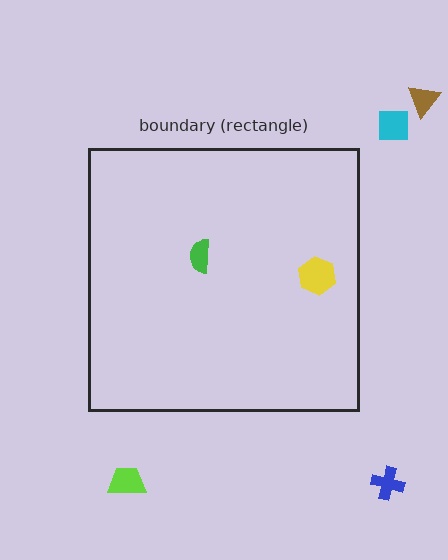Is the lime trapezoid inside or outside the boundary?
Outside.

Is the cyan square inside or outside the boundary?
Outside.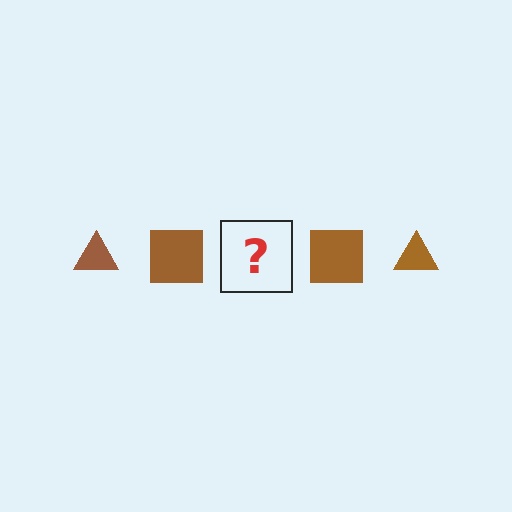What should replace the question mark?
The question mark should be replaced with a brown triangle.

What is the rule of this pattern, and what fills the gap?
The rule is that the pattern cycles through triangle, square shapes in brown. The gap should be filled with a brown triangle.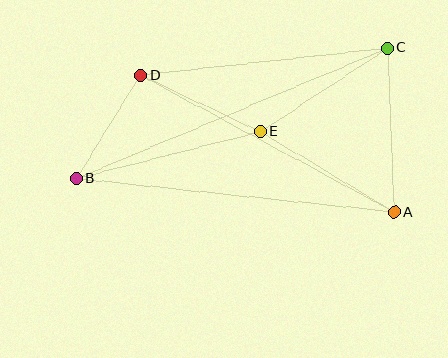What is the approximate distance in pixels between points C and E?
The distance between C and E is approximately 152 pixels.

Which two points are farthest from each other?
Points B and C are farthest from each other.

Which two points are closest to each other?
Points B and D are closest to each other.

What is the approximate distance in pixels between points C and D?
The distance between C and D is approximately 249 pixels.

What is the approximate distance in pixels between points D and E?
The distance between D and E is approximately 132 pixels.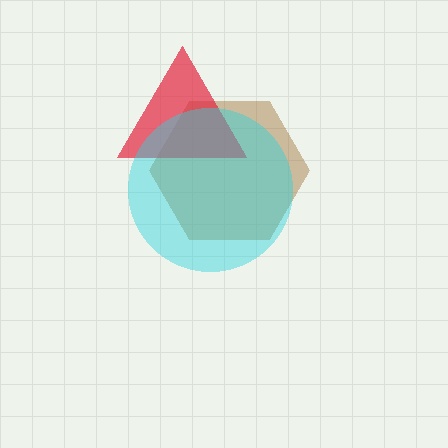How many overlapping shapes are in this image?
There are 3 overlapping shapes in the image.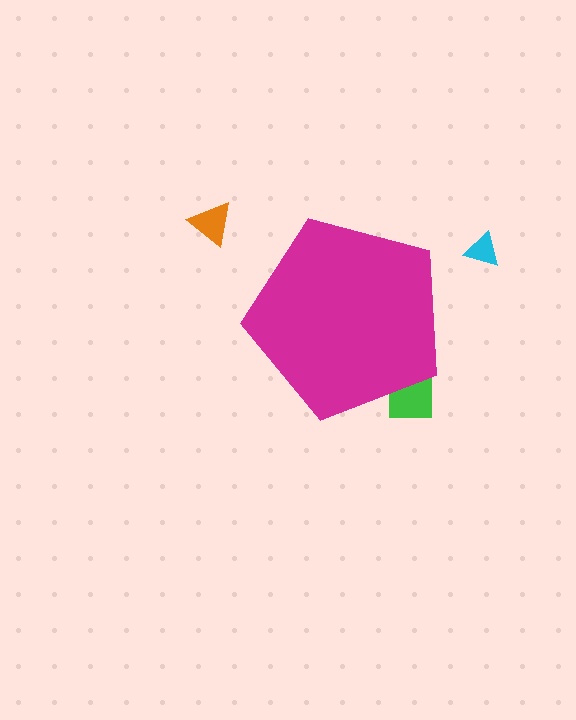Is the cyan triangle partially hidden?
No, the cyan triangle is fully visible.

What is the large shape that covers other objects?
A magenta pentagon.